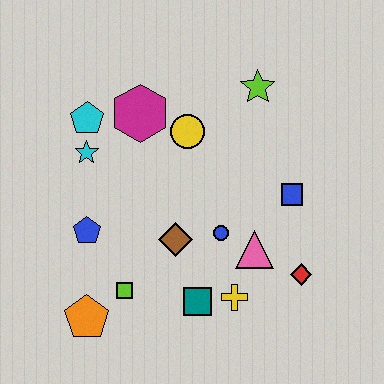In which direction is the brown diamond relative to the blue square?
The brown diamond is to the left of the blue square.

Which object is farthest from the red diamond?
The cyan pentagon is farthest from the red diamond.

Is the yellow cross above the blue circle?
No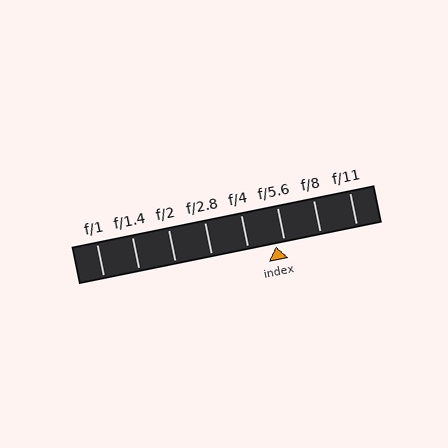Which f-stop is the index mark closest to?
The index mark is closest to f/5.6.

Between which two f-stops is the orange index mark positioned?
The index mark is between f/4 and f/5.6.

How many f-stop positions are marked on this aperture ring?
There are 8 f-stop positions marked.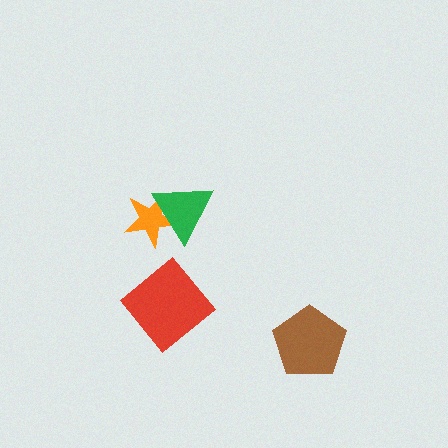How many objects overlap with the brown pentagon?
0 objects overlap with the brown pentagon.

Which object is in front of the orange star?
The green triangle is in front of the orange star.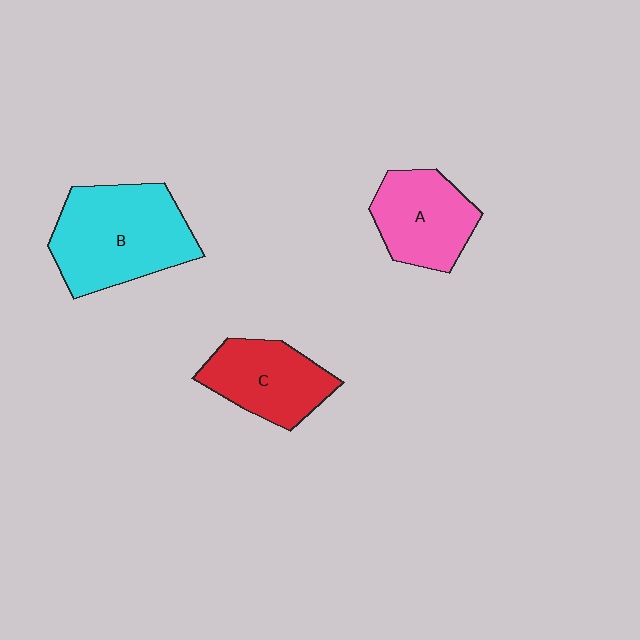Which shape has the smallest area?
Shape A (pink).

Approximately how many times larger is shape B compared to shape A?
Approximately 1.5 times.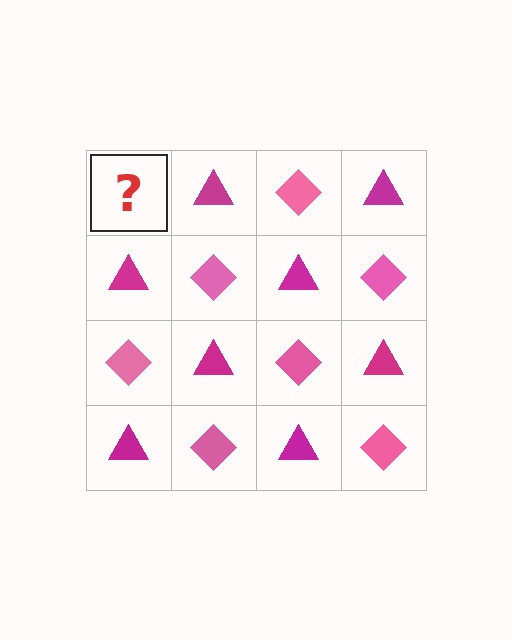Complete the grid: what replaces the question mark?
The question mark should be replaced with a pink diamond.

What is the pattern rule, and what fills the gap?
The rule is that it alternates pink diamond and magenta triangle in a checkerboard pattern. The gap should be filled with a pink diamond.